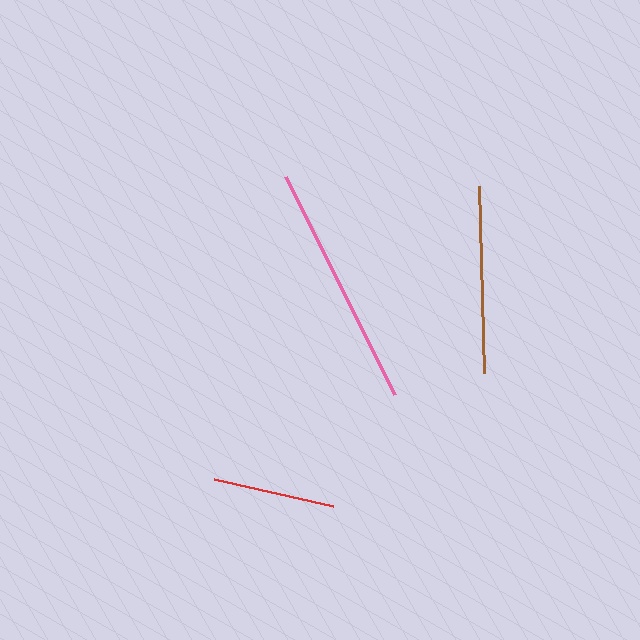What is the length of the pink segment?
The pink segment is approximately 243 pixels long.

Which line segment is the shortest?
The red line is the shortest at approximately 122 pixels.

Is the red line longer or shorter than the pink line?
The pink line is longer than the red line.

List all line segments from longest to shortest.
From longest to shortest: pink, brown, red.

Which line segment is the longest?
The pink line is the longest at approximately 243 pixels.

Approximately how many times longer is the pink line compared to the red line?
The pink line is approximately 2.0 times the length of the red line.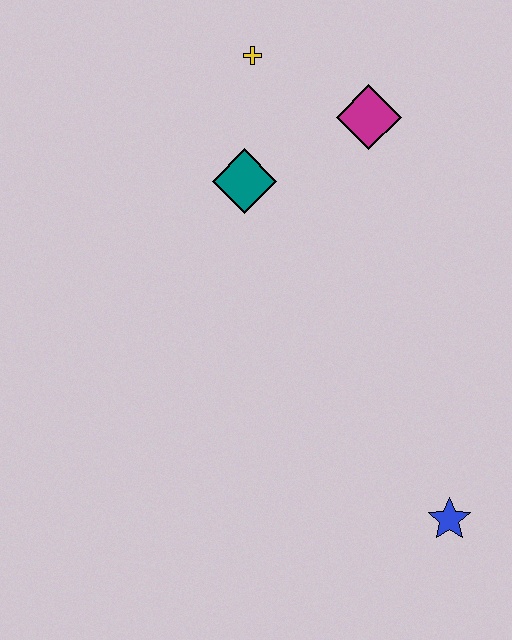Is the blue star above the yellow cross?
No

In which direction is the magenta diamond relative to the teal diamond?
The magenta diamond is to the right of the teal diamond.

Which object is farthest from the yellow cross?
The blue star is farthest from the yellow cross.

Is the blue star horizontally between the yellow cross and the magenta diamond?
No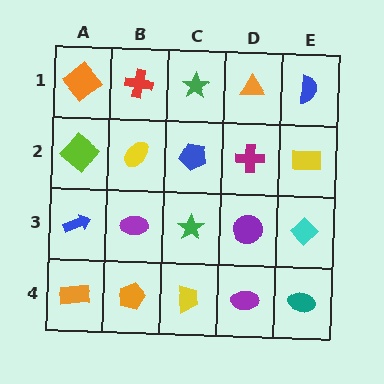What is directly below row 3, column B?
An orange pentagon.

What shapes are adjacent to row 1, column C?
A blue pentagon (row 2, column C), a red cross (row 1, column B), an orange triangle (row 1, column D).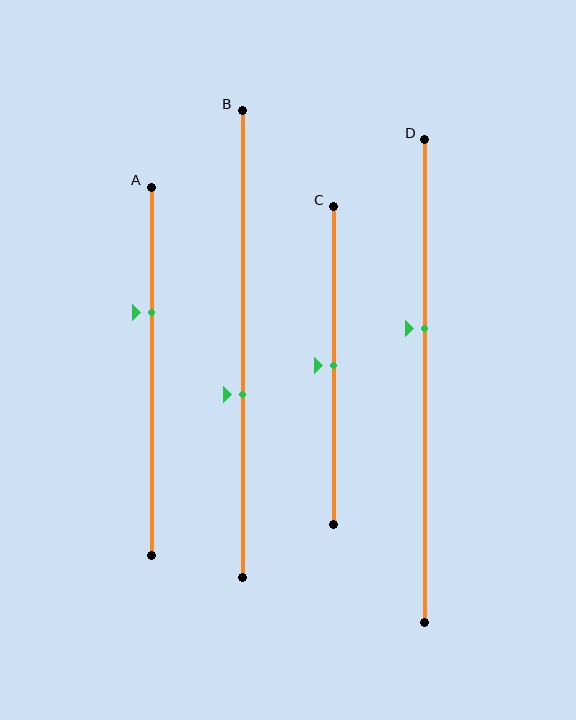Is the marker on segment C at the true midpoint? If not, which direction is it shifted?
Yes, the marker on segment C is at the true midpoint.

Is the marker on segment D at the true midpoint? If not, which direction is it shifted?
No, the marker on segment D is shifted upward by about 11% of the segment length.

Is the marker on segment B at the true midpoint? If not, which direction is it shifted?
No, the marker on segment B is shifted downward by about 11% of the segment length.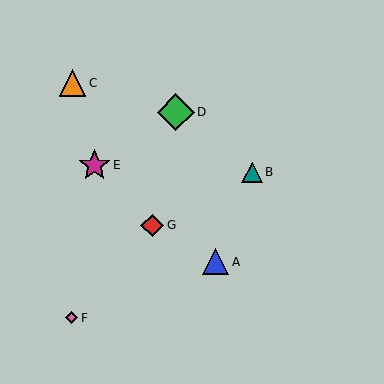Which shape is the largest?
The green diamond (labeled D) is the largest.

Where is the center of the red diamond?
The center of the red diamond is at (152, 225).